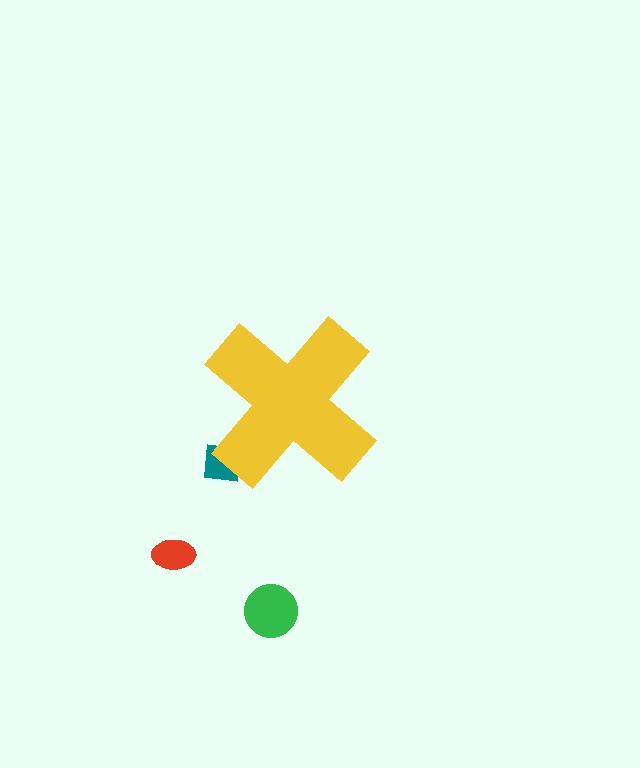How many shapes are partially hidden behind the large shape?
1 shape is partially hidden.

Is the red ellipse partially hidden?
No, the red ellipse is fully visible.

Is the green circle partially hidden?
No, the green circle is fully visible.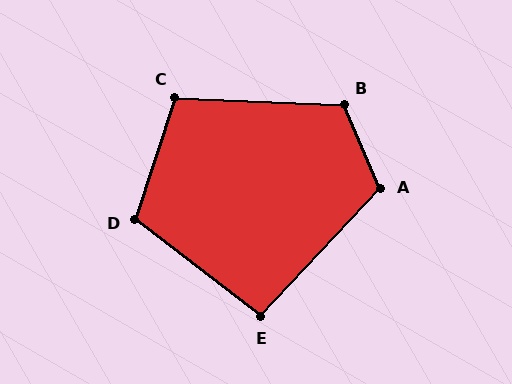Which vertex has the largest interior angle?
B, at approximately 116 degrees.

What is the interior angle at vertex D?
Approximately 109 degrees (obtuse).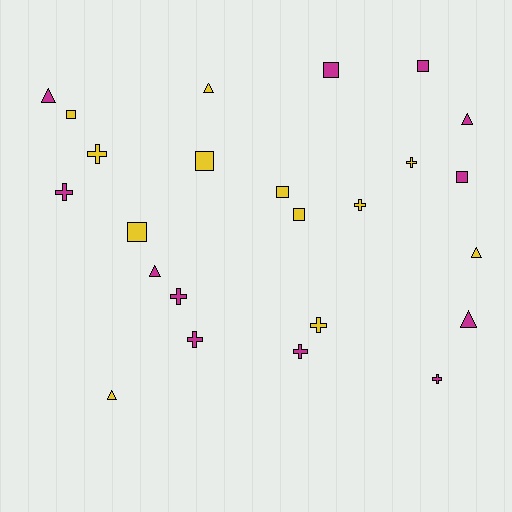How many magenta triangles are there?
There are 4 magenta triangles.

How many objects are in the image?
There are 24 objects.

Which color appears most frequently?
Magenta, with 12 objects.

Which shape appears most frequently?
Cross, with 9 objects.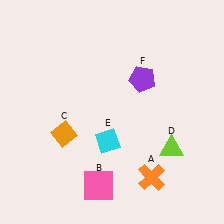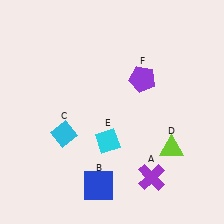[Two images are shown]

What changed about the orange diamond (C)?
In Image 1, C is orange. In Image 2, it changed to cyan.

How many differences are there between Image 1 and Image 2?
There are 3 differences between the two images.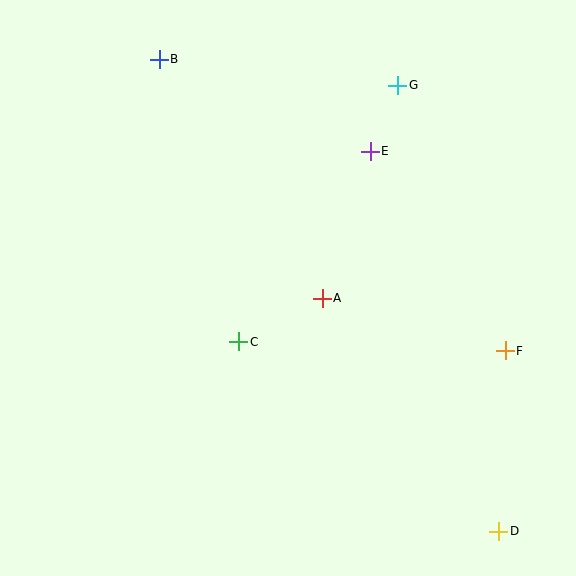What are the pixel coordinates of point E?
Point E is at (370, 151).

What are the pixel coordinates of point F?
Point F is at (505, 351).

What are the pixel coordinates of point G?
Point G is at (398, 85).